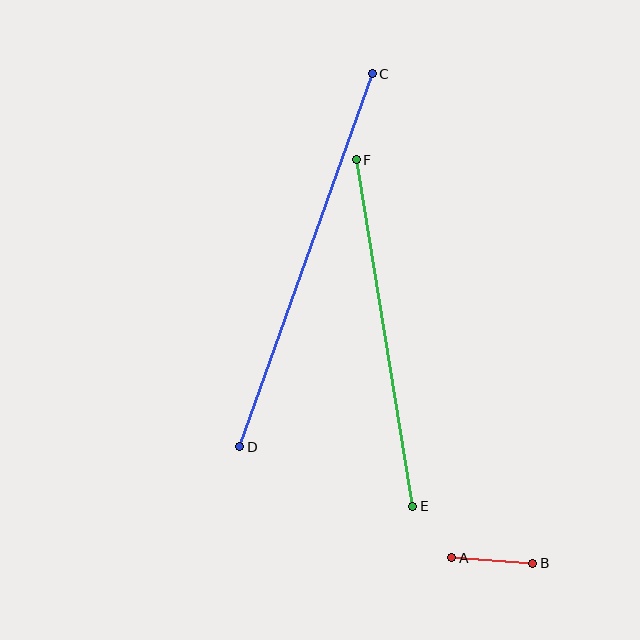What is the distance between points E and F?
The distance is approximately 351 pixels.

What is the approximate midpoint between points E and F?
The midpoint is at approximately (384, 333) pixels.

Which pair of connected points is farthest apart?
Points C and D are farthest apart.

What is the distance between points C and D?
The distance is approximately 396 pixels.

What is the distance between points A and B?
The distance is approximately 81 pixels.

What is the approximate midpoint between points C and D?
The midpoint is at approximately (306, 260) pixels.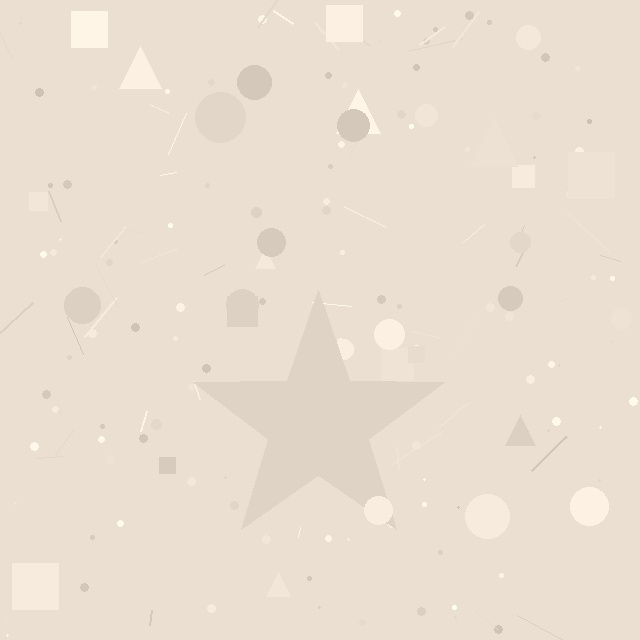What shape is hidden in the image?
A star is hidden in the image.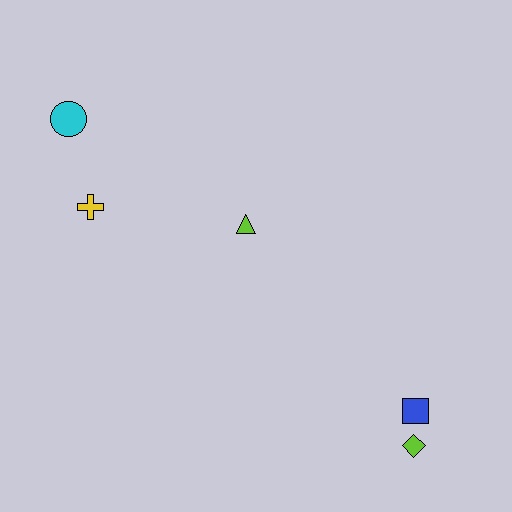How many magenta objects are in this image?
There are no magenta objects.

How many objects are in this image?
There are 5 objects.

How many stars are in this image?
There are no stars.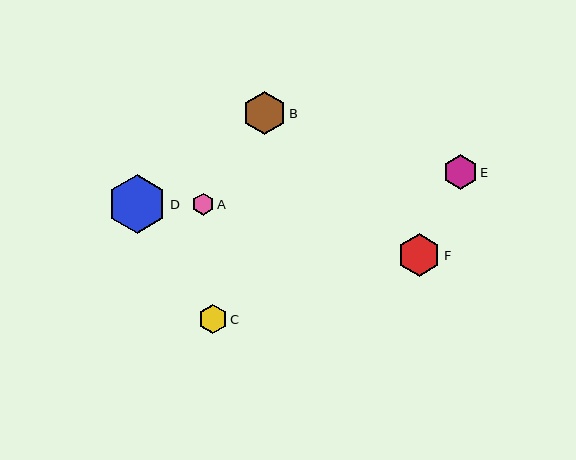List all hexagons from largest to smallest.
From largest to smallest: D, B, F, E, C, A.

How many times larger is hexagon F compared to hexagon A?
Hexagon F is approximately 2.0 times the size of hexagon A.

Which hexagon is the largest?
Hexagon D is the largest with a size of approximately 59 pixels.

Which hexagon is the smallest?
Hexagon A is the smallest with a size of approximately 22 pixels.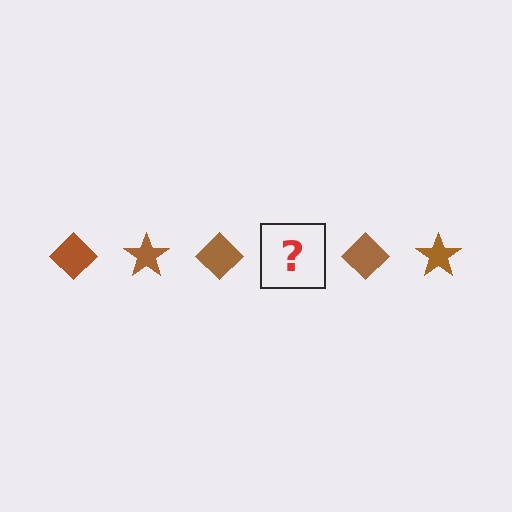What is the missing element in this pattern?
The missing element is a brown star.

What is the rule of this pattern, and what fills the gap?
The rule is that the pattern cycles through diamond, star shapes in brown. The gap should be filled with a brown star.